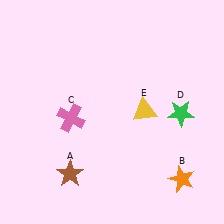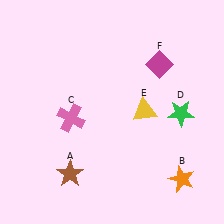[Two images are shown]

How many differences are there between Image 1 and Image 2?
There is 1 difference between the two images.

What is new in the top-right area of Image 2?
A magenta diamond (F) was added in the top-right area of Image 2.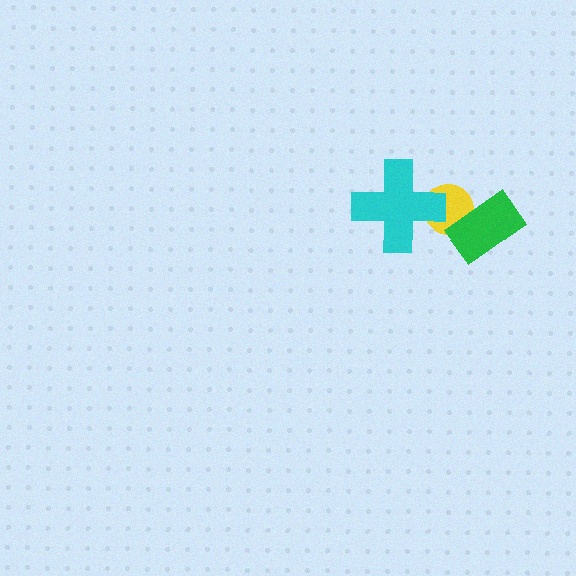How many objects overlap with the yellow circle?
2 objects overlap with the yellow circle.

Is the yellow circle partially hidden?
Yes, it is partially covered by another shape.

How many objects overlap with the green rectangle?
1 object overlaps with the green rectangle.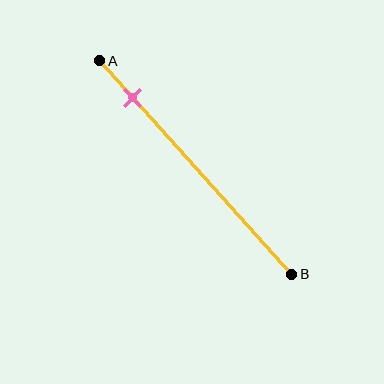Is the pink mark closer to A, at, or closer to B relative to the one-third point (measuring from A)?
The pink mark is closer to point A than the one-third point of segment AB.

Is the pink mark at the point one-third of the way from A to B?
No, the mark is at about 15% from A, not at the 33% one-third point.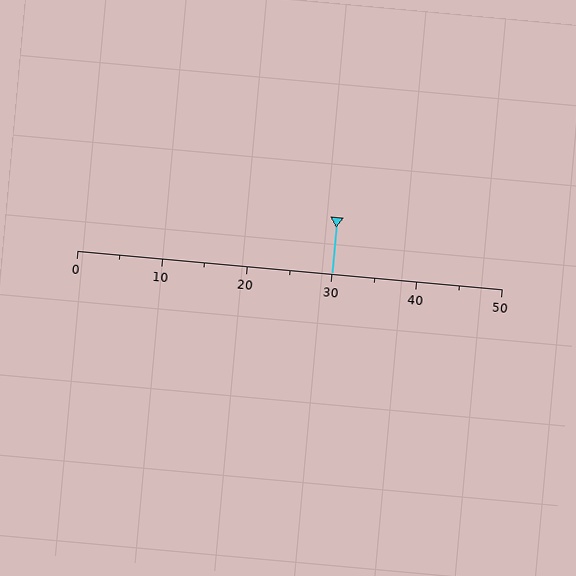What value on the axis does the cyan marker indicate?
The marker indicates approximately 30.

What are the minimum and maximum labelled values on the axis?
The axis runs from 0 to 50.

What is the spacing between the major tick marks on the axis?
The major ticks are spaced 10 apart.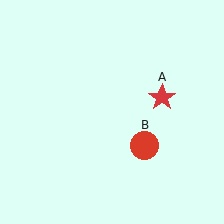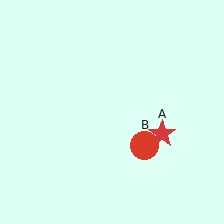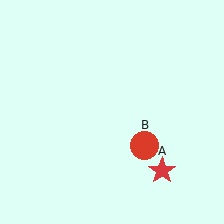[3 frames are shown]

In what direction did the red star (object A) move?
The red star (object A) moved down.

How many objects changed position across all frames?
1 object changed position: red star (object A).